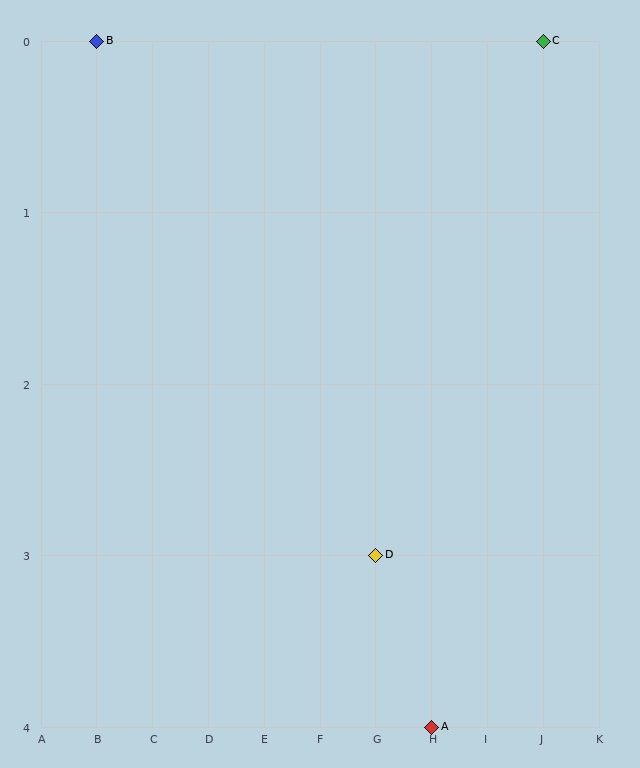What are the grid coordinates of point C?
Point C is at grid coordinates (J, 0).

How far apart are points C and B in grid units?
Points C and B are 8 columns apart.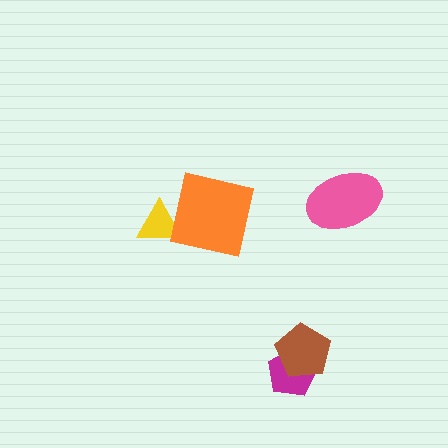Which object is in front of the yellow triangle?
The orange square is in front of the yellow triangle.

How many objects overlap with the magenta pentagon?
1 object overlaps with the magenta pentagon.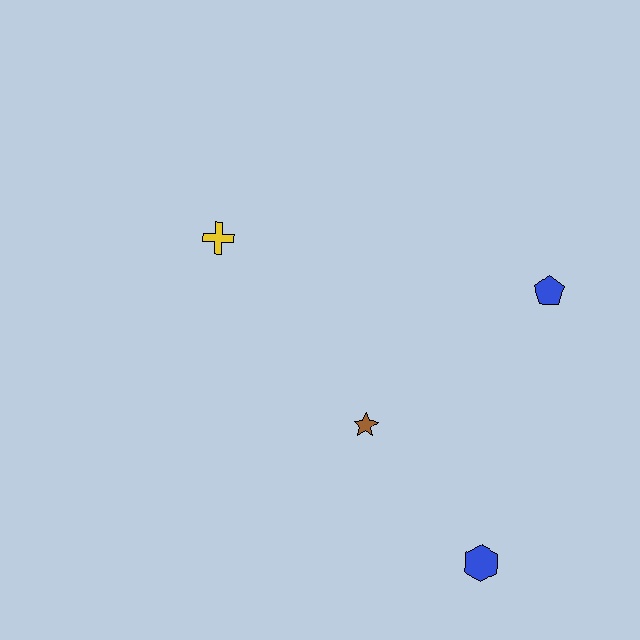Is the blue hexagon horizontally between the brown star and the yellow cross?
No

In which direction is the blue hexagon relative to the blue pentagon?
The blue hexagon is below the blue pentagon.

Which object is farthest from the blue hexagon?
The yellow cross is farthest from the blue hexagon.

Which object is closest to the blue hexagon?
The brown star is closest to the blue hexagon.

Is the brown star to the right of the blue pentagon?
No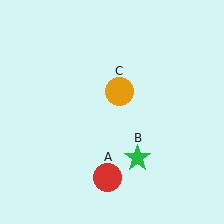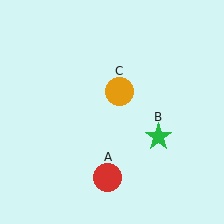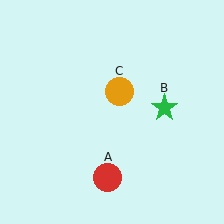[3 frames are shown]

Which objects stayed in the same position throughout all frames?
Red circle (object A) and orange circle (object C) remained stationary.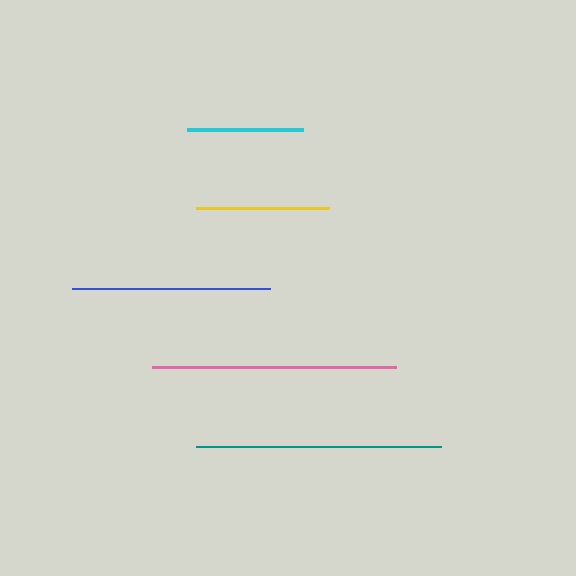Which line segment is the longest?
The pink line is the longest at approximately 245 pixels.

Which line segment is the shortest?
The cyan line is the shortest at approximately 117 pixels.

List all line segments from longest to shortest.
From longest to shortest: pink, teal, blue, yellow, cyan.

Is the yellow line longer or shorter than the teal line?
The teal line is longer than the yellow line.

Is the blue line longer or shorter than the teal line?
The teal line is longer than the blue line.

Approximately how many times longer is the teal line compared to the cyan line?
The teal line is approximately 2.1 times the length of the cyan line.